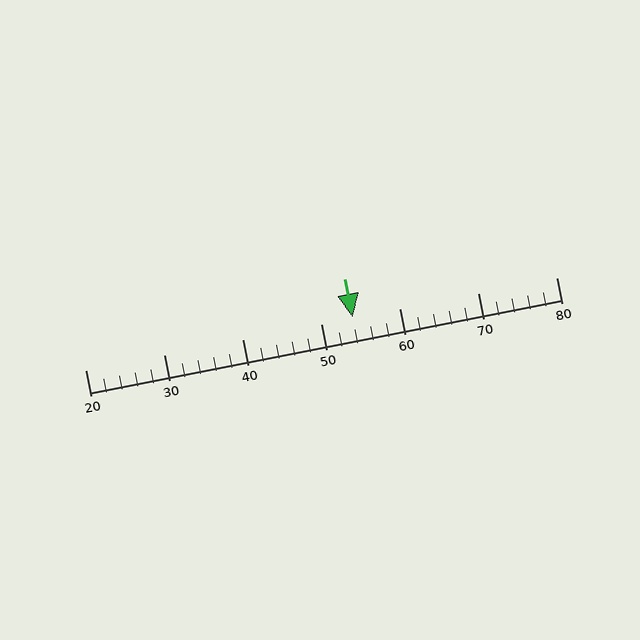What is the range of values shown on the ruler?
The ruler shows values from 20 to 80.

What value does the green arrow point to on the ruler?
The green arrow points to approximately 54.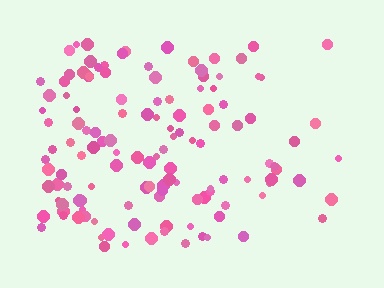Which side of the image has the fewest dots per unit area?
The right.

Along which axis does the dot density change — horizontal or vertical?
Horizontal.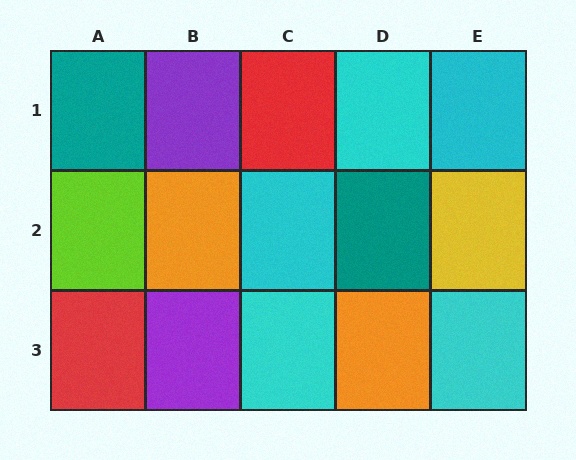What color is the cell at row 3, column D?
Orange.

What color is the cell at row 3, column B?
Purple.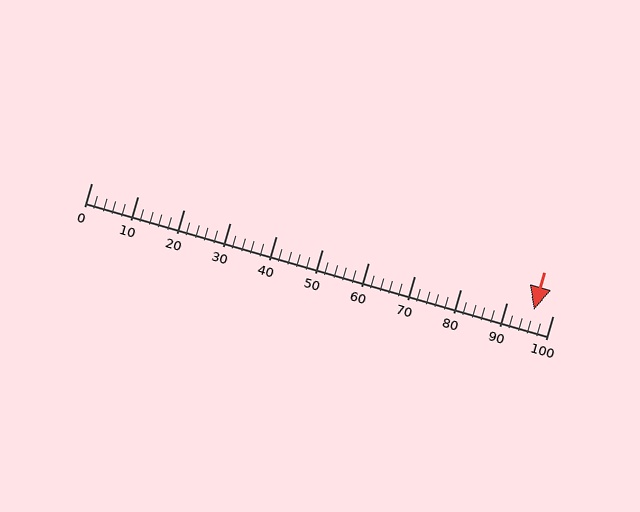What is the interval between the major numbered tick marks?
The major tick marks are spaced 10 units apart.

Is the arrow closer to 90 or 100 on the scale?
The arrow is closer to 100.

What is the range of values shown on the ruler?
The ruler shows values from 0 to 100.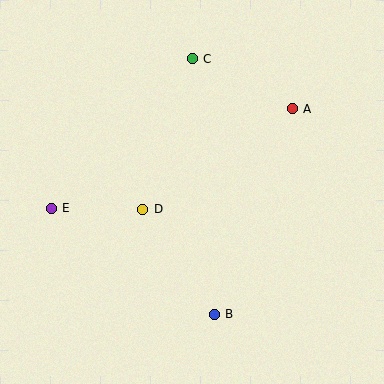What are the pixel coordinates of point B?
Point B is at (214, 314).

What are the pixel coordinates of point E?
Point E is at (51, 208).